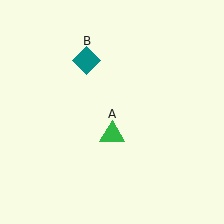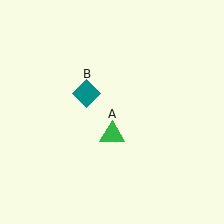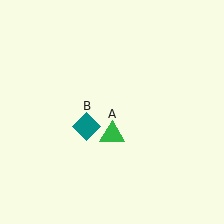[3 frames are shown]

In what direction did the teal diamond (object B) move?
The teal diamond (object B) moved down.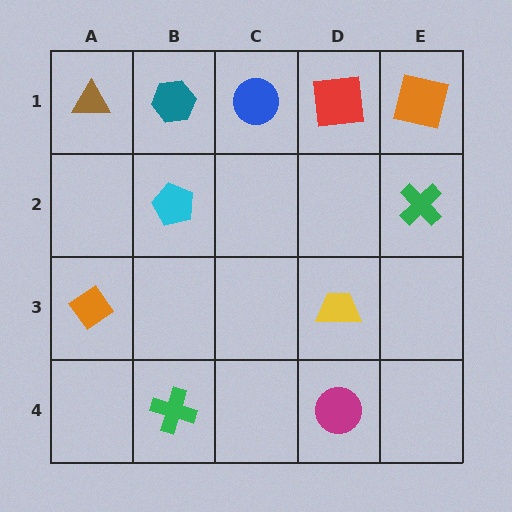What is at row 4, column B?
A green cross.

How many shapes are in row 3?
2 shapes.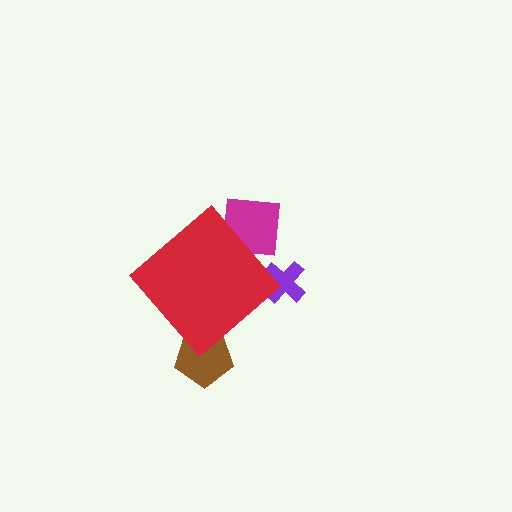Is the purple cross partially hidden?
Yes, the purple cross is partially hidden behind the red diamond.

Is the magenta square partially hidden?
Yes, the magenta square is partially hidden behind the red diamond.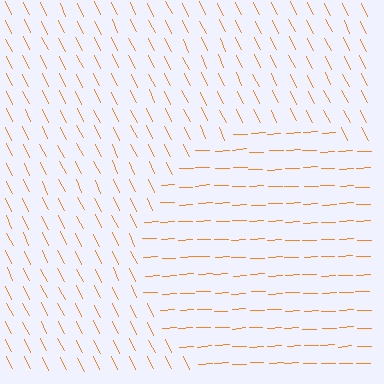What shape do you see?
I see a circle.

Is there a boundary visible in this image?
Yes, there is a texture boundary formed by a change in line orientation.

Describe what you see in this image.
The image is filled with small orange line segments. A circle region in the image has lines oriented differently from the surrounding lines, creating a visible texture boundary.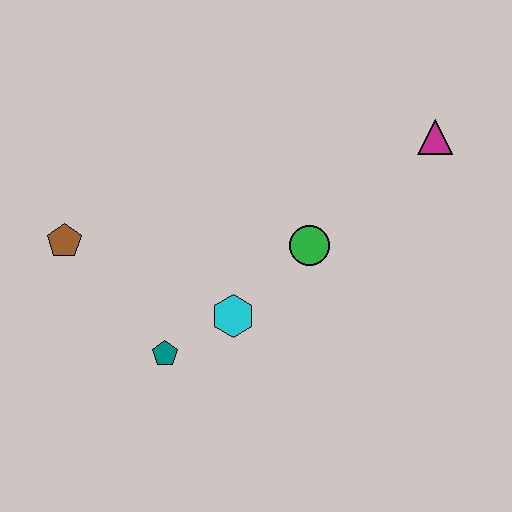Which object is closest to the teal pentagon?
The cyan hexagon is closest to the teal pentagon.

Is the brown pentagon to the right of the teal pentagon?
No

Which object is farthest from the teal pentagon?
The magenta triangle is farthest from the teal pentagon.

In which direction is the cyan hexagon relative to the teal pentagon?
The cyan hexagon is to the right of the teal pentagon.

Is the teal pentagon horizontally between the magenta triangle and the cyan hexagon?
No